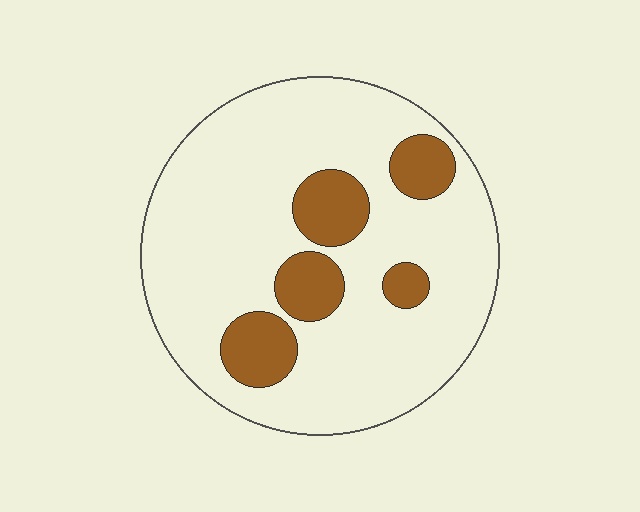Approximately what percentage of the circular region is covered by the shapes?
Approximately 20%.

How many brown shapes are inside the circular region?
5.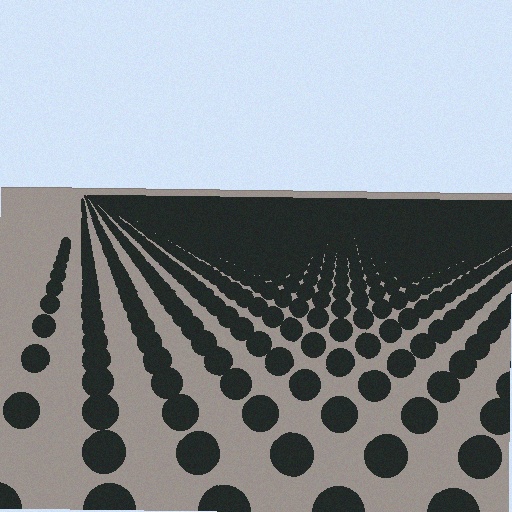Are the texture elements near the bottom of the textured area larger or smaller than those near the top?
Larger. Near the bottom, elements are closer to the viewer and appear at a bigger on-screen size.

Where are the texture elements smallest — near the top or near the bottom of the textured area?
Near the top.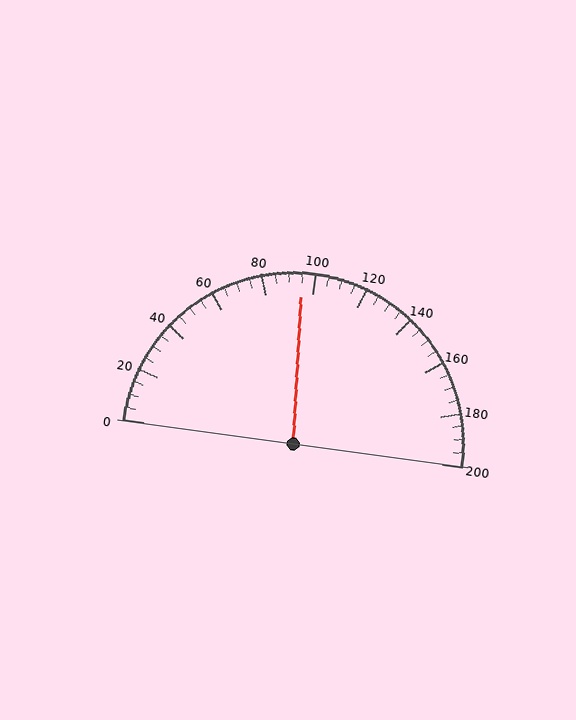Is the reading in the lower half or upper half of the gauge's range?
The reading is in the lower half of the range (0 to 200).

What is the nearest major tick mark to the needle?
The nearest major tick mark is 100.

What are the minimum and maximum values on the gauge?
The gauge ranges from 0 to 200.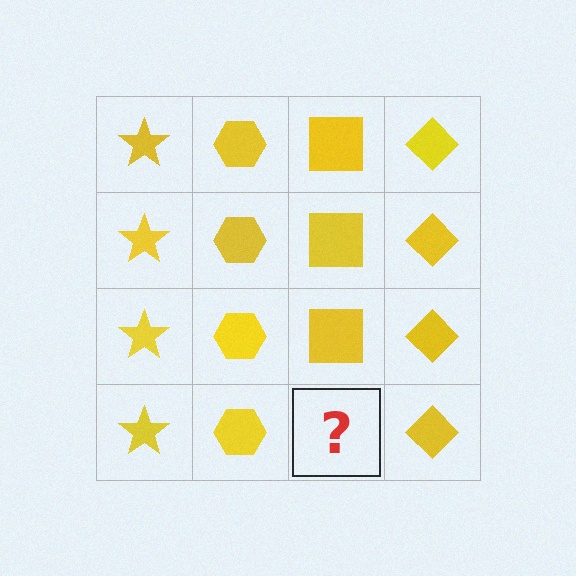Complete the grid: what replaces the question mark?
The question mark should be replaced with a yellow square.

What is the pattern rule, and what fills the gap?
The rule is that each column has a consistent shape. The gap should be filled with a yellow square.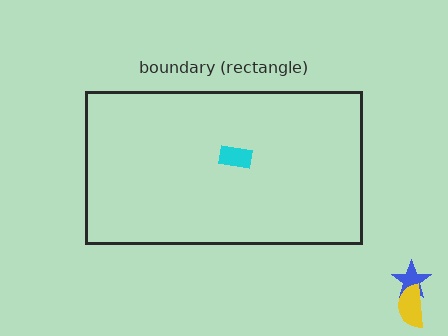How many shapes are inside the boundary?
1 inside, 2 outside.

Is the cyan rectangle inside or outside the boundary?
Inside.